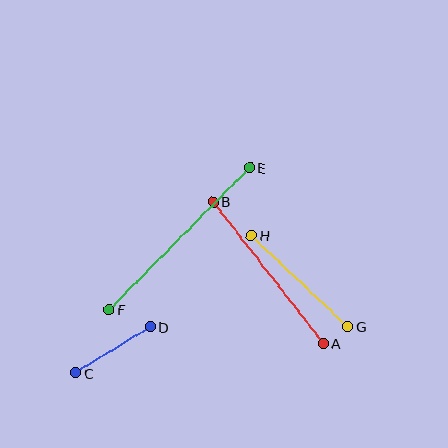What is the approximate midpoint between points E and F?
The midpoint is at approximately (179, 239) pixels.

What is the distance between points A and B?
The distance is approximately 180 pixels.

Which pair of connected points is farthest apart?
Points E and F are farthest apart.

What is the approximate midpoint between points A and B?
The midpoint is at approximately (268, 273) pixels.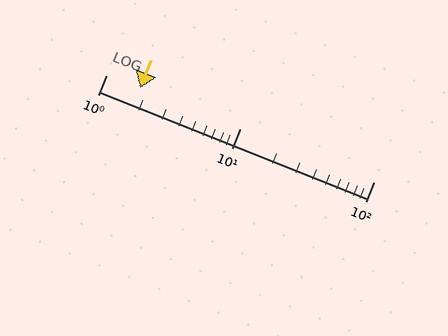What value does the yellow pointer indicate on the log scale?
The pointer indicates approximately 1.8.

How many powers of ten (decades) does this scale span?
The scale spans 2 decades, from 1 to 100.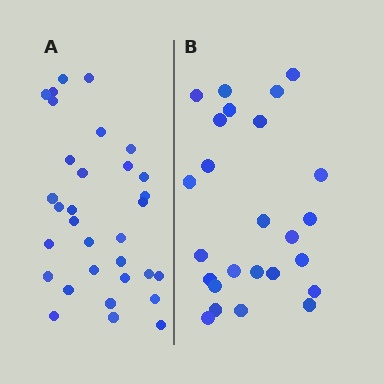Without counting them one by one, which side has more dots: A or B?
Region A (the left region) has more dots.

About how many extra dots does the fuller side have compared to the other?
Region A has roughly 8 or so more dots than region B.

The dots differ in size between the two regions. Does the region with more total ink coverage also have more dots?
No. Region B has more total ink coverage because its dots are larger, but region A actually contains more individual dots. Total area can be misleading — the number of items is what matters here.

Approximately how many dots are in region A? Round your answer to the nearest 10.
About 30 dots. (The exact count is 32, which rounds to 30.)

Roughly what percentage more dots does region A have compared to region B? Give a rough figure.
About 30% more.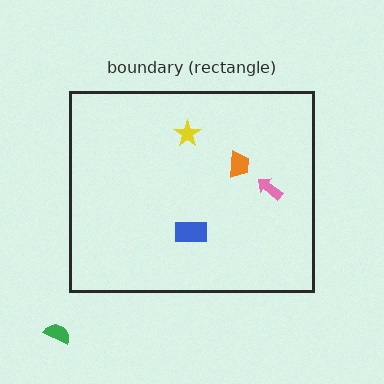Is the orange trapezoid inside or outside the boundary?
Inside.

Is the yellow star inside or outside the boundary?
Inside.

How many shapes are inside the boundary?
4 inside, 1 outside.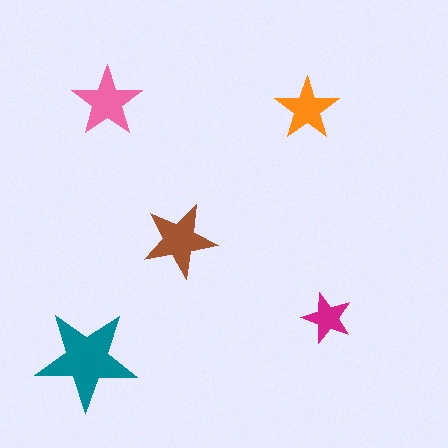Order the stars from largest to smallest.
the teal one, the brown one, the pink one, the orange one, the magenta one.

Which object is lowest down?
The teal star is bottommost.